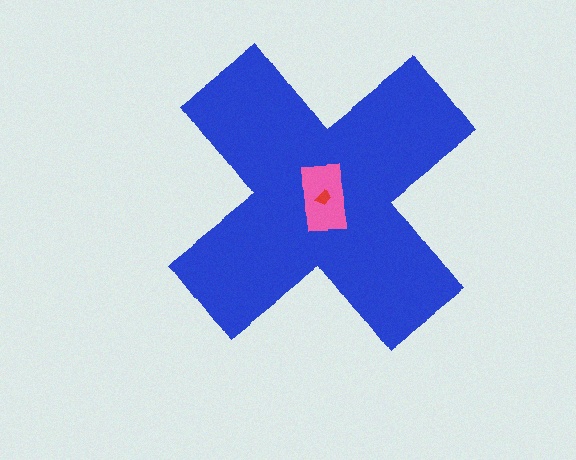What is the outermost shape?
The blue cross.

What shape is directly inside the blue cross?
The pink rectangle.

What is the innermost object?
The red trapezoid.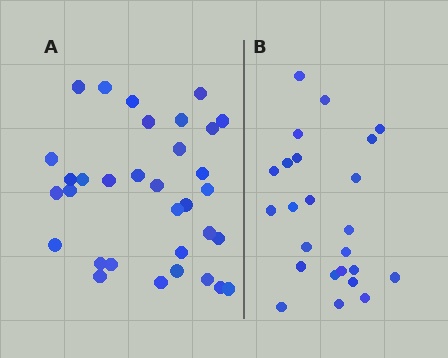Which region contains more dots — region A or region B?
Region A (the left region) has more dots.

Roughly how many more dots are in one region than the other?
Region A has roughly 8 or so more dots than region B.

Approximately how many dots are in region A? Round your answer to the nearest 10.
About 30 dots. (The exact count is 33, which rounds to 30.)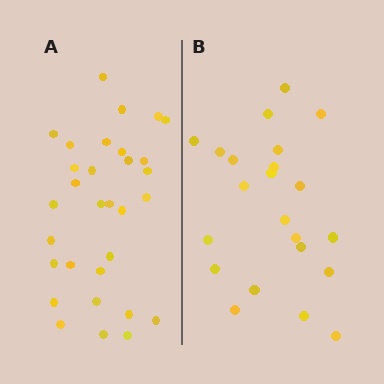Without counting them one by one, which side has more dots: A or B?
Region A (the left region) has more dots.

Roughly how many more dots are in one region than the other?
Region A has roughly 8 or so more dots than region B.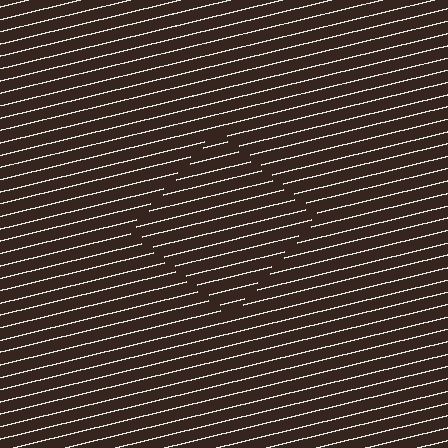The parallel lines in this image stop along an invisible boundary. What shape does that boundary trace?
An illusory square. The interior of the shape contains the same grating, shifted by half a period — the contour is defined by the phase discontinuity where line-ends from the inner and outer gratings abut.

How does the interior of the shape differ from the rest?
The interior of the shape contains the same grating, shifted by half a period — the contour is defined by the phase discontinuity where line-ends from the inner and outer gratings abut.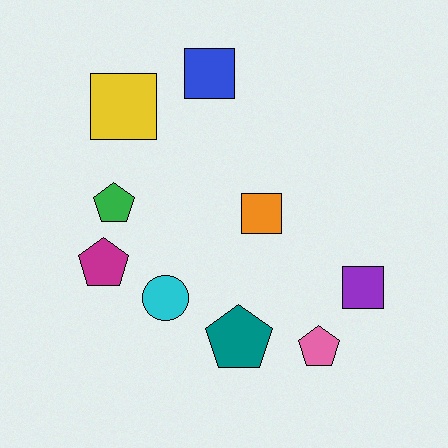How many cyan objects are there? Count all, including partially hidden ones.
There is 1 cyan object.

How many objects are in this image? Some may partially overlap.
There are 9 objects.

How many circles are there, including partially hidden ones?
There is 1 circle.